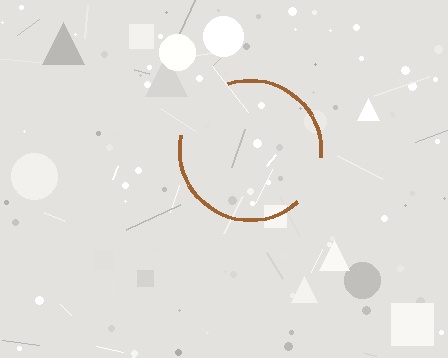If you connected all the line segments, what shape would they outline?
They would outline a circle.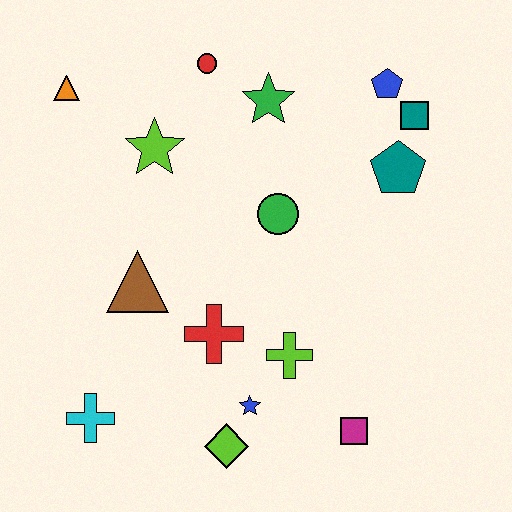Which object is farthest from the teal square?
The cyan cross is farthest from the teal square.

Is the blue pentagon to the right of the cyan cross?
Yes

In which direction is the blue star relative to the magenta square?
The blue star is to the left of the magenta square.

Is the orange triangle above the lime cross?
Yes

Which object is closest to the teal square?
The blue pentagon is closest to the teal square.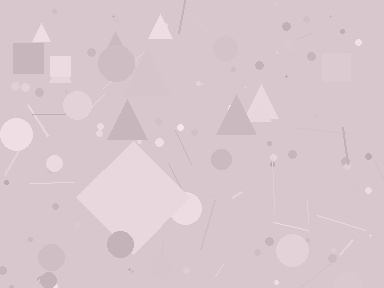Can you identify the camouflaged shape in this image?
The camouflaged shape is a diamond.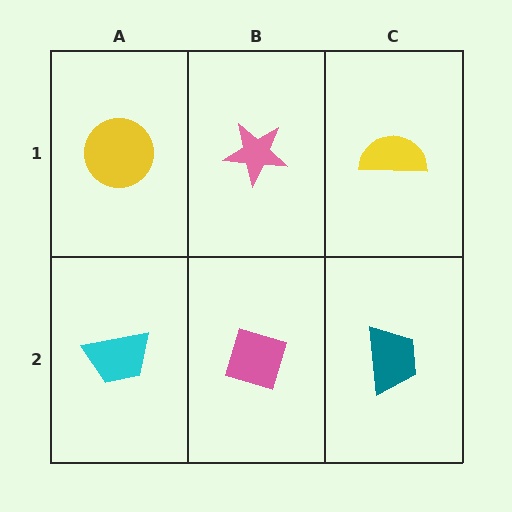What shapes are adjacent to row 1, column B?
A pink diamond (row 2, column B), a yellow circle (row 1, column A), a yellow semicircle (row 1, column C).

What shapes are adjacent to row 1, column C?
A teal trapezoid (row 2, column C), a pink star (row 1, column B).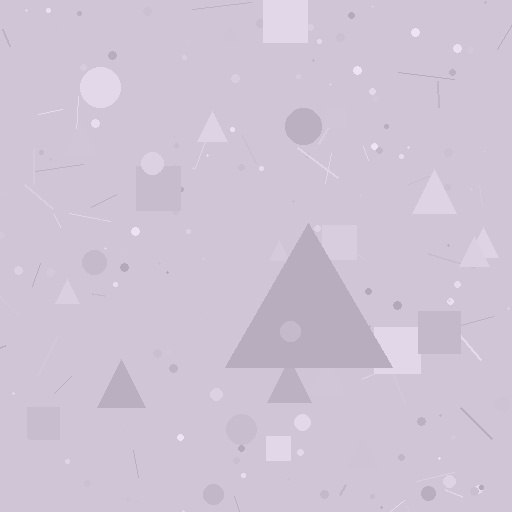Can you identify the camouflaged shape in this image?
The camouflaged shape is a triangle.